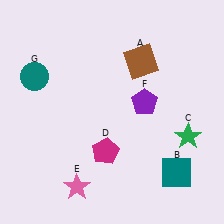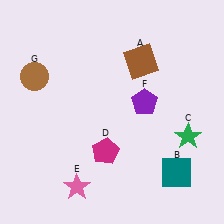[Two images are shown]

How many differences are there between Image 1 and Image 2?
There is 1 difference between the two images.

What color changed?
The circle (G) changed from teal in Image 1 to brown in Image 2.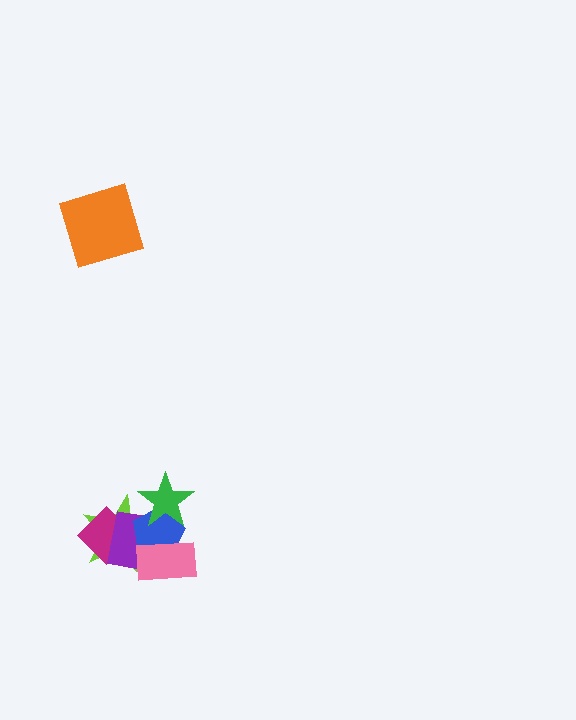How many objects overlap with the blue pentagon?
4 objects overlap with the blue pentagon.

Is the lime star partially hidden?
Yes, it is partially covered by another shape.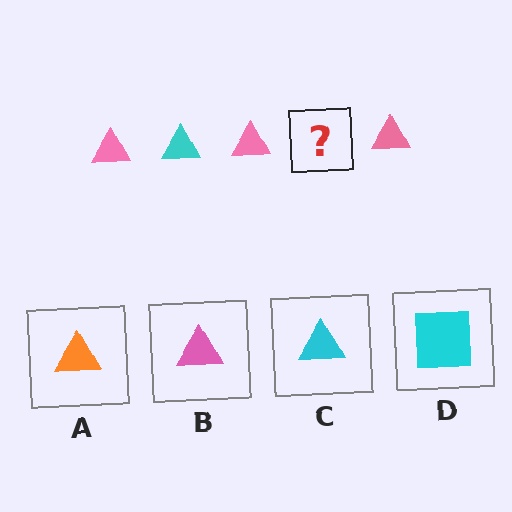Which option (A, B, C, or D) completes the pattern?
C.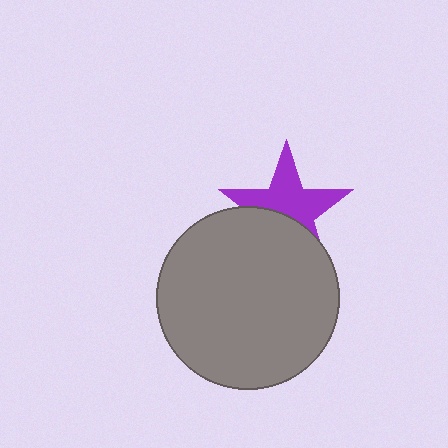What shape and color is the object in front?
The object in front is a gray circle.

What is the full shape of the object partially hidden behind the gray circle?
The partially hidden object is a purple star.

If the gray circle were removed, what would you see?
You would see the complete purple star.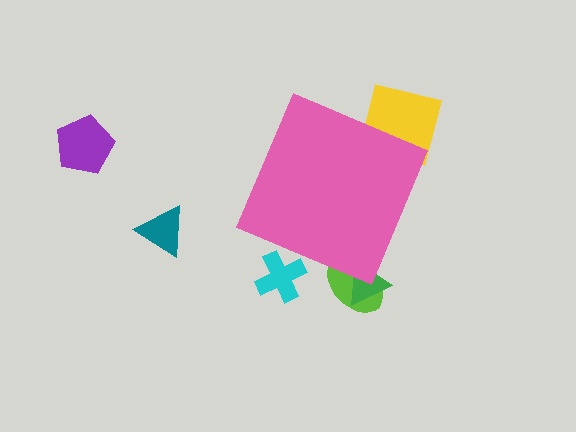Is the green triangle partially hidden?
Yes, the green triangle is partially hidden behind the pink diamond.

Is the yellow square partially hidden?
Yes, the yellow square is partially hidden behind the pink diamond.